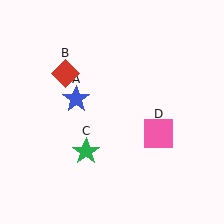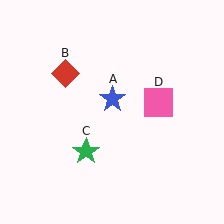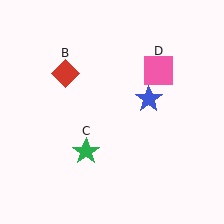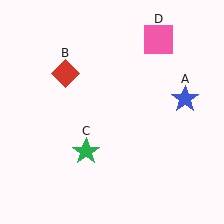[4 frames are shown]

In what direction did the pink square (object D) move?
The pink square (object D) moved up.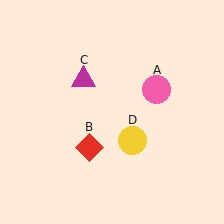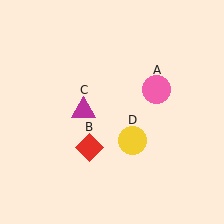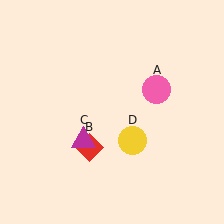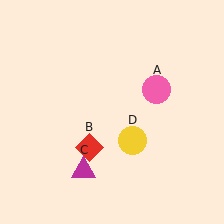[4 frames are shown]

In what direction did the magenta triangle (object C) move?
The magenta triangle (object C) moved down.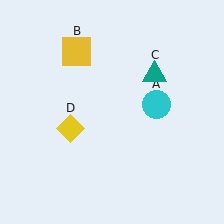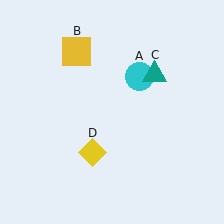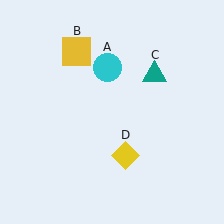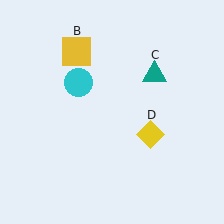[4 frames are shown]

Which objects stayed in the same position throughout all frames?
Yellow square (object B) and teal triangle (object C) remained stationary.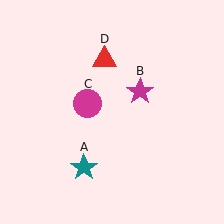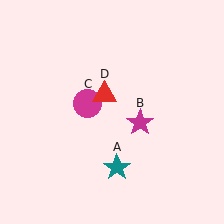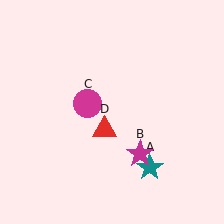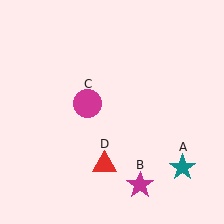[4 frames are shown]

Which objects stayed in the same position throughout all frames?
Magenta circle (object C) remained stationary.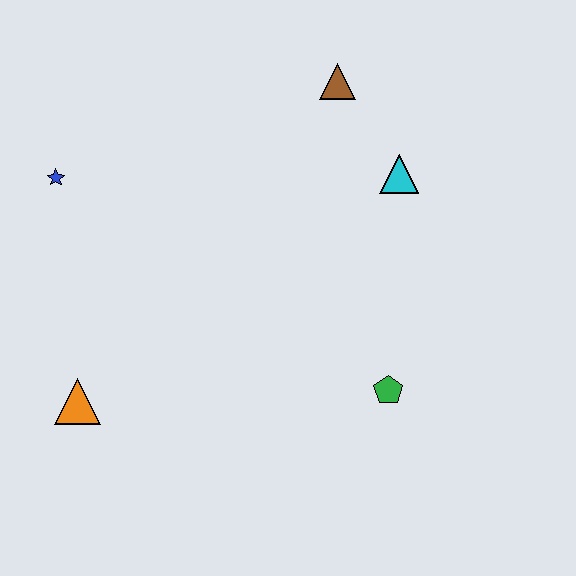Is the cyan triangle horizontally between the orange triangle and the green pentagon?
No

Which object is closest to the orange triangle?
The blue star is closest to the orange triangle.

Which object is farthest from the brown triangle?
The orange triangle is farthest from the brown triangle.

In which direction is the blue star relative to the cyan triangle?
The blue star is to the left of the cyan triangle.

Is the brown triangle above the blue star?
Yes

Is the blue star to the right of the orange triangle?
No